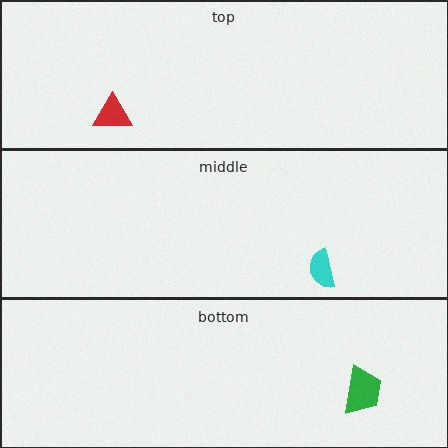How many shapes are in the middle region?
1.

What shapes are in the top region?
The red triangle.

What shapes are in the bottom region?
The green trapezoid.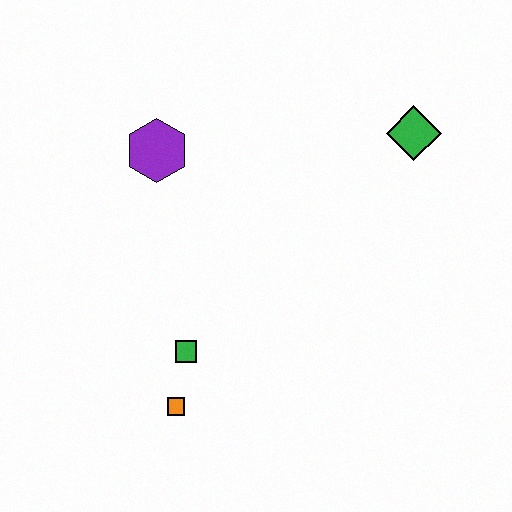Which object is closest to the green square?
The orange square is closest to the green square.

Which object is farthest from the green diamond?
The orange square is farthest from the green diamond.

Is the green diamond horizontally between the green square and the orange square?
No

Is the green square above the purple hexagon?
No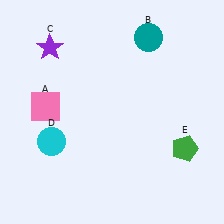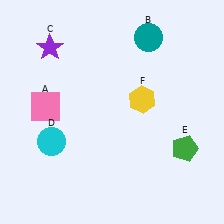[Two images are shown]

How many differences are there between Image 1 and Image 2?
There is 1 difference between the two images.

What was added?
A yellow hexagon (F) was added in Image 2.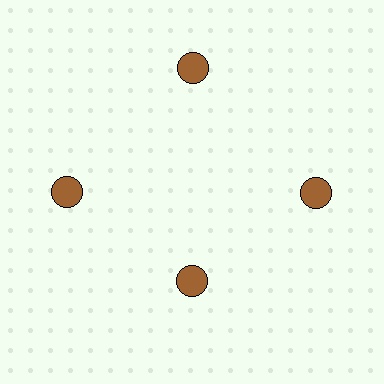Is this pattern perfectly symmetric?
No. The 4 brown circles are arranged in a ring, but one element near the 6 o'clock position is pulled inward toward the center, breaking the 4-fold rotational symmetry.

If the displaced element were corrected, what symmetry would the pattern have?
It would have 4-fold rotational symmetry — the pattern would map onto itself every 90 degrees.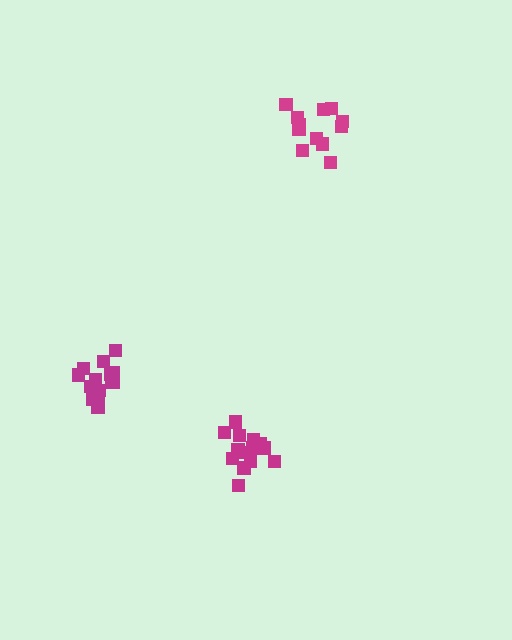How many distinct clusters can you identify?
There are 3 distinct clusters.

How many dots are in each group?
Group 1: 15 dots, Group 2: 15 dots, Group 3: 12 dots (42 total).